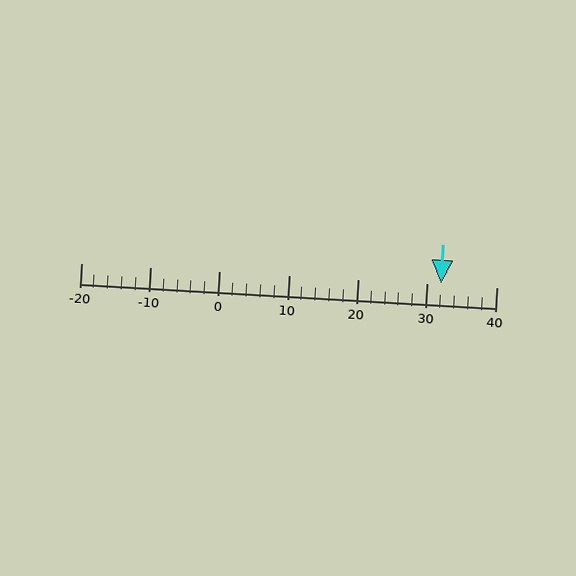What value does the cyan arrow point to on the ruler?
The cyan arrow points to approximately 32.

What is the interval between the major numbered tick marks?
The major tick marks are spaced 10 units apart.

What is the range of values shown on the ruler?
The ruler shows values from -20 to 40.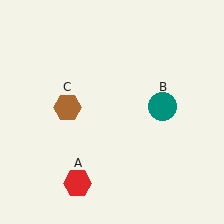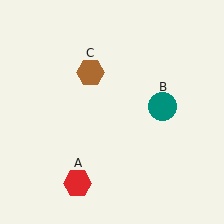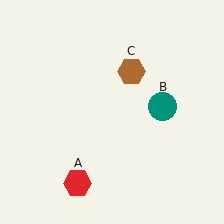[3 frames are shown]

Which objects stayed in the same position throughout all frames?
Red hexagon (object A) and teal circle (object B) remained stationary.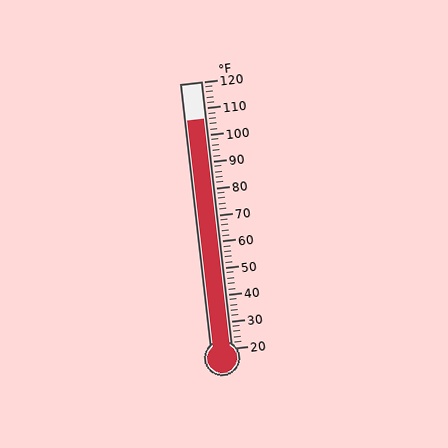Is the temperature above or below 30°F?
The temperature is above 30°F.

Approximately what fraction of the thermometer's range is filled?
The thermometer is filled to approximately 85% of its range.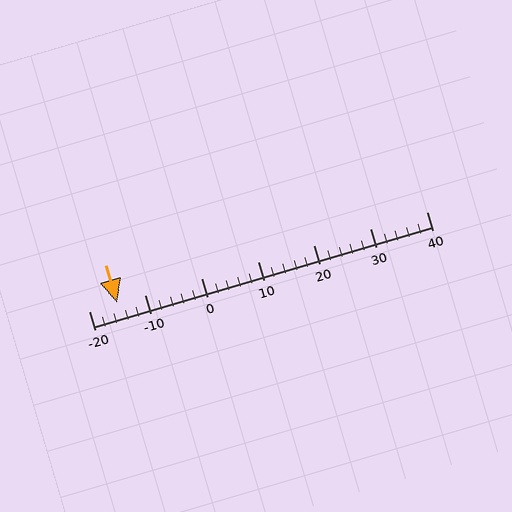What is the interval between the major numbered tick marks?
The major tick marks are spaced 10 units apart.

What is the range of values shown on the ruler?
The ruler shows values from -20 to 40.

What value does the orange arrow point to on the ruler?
The orange arrow points to approximately -15.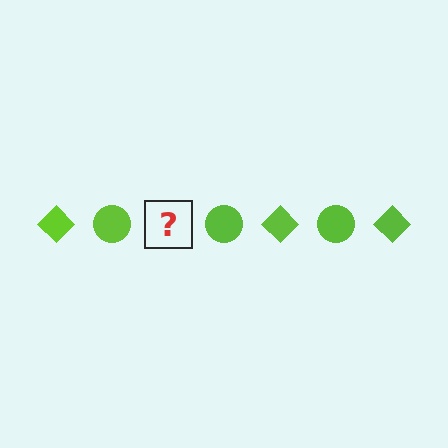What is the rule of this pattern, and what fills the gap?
The rule is that the pattern cycles through diamond, circle shapes in lime. The gap should be filled with a lime diamond.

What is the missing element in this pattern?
The missing element is a lime diamond.